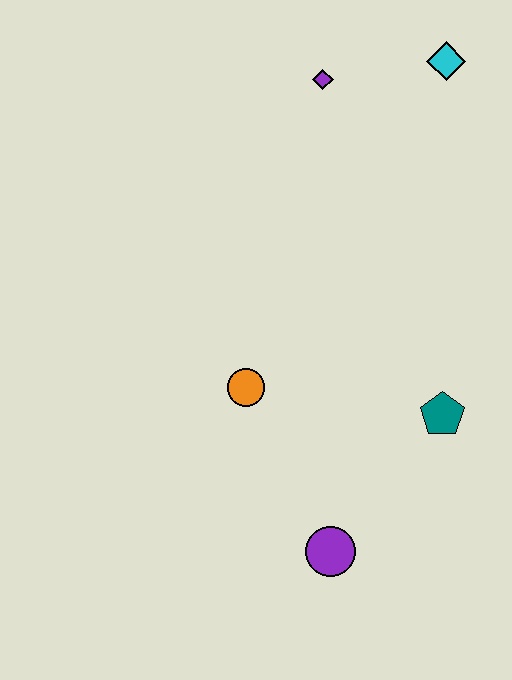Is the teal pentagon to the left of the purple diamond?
No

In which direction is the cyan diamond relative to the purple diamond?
The cyan diamond is to the right of the purple diamond.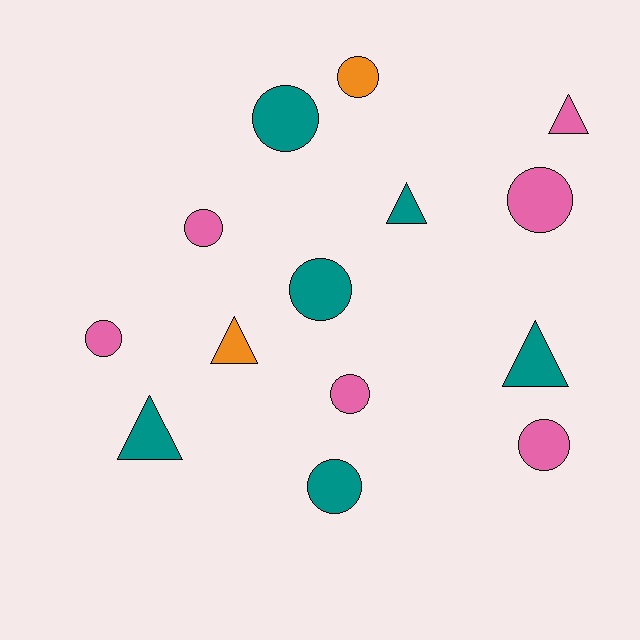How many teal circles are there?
There are 3 teal circles.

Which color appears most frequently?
Teal, with 6 objects.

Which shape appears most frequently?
Circle, with 9 objects.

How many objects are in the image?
There are 14 objects.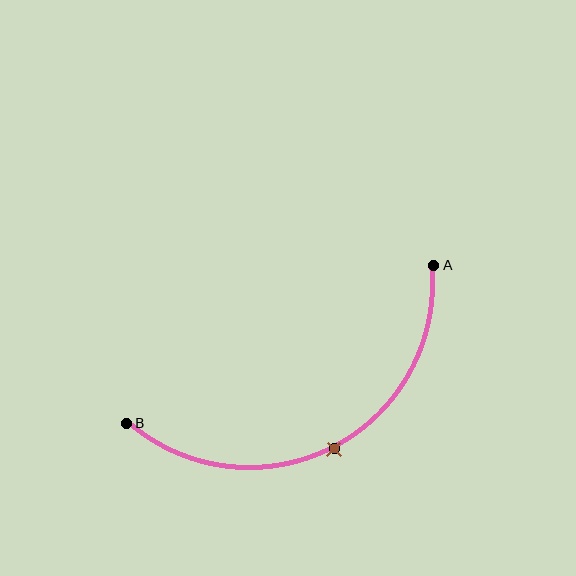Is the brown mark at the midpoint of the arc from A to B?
Yes. The brown mark lies on the arc at equal arc-length from both A and B — it is the arc midpoint.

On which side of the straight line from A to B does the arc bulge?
The arc bulges below the straight line connecting A and B.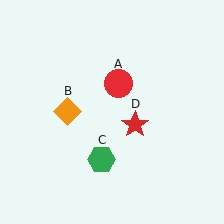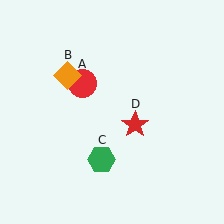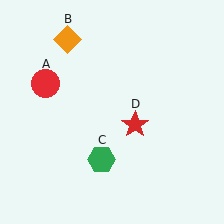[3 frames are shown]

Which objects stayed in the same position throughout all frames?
Green hexagon (object C) and red star (object D) remained stationary.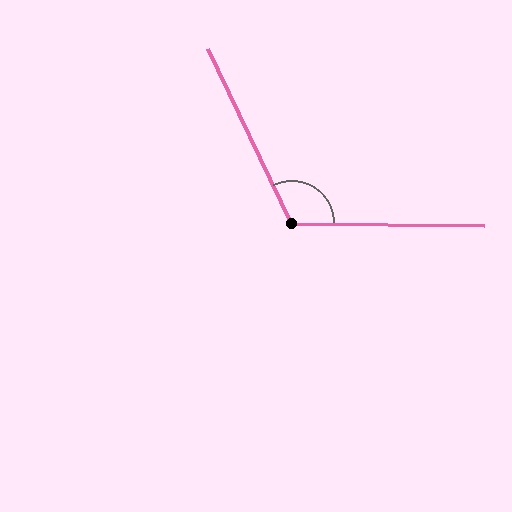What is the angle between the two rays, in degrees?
Approximately 116 degrees.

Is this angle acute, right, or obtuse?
It is obtuse.